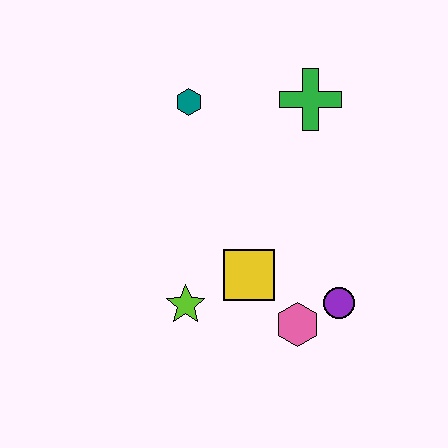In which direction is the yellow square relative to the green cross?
The yellow square is below the green cross.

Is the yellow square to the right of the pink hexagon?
No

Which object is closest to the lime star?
The yellow square is closest to the lime star.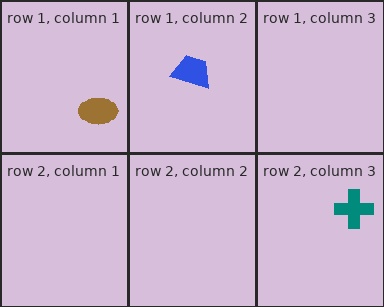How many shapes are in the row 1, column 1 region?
1.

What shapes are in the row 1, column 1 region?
The brown ellipse.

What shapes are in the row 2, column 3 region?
The teal cross.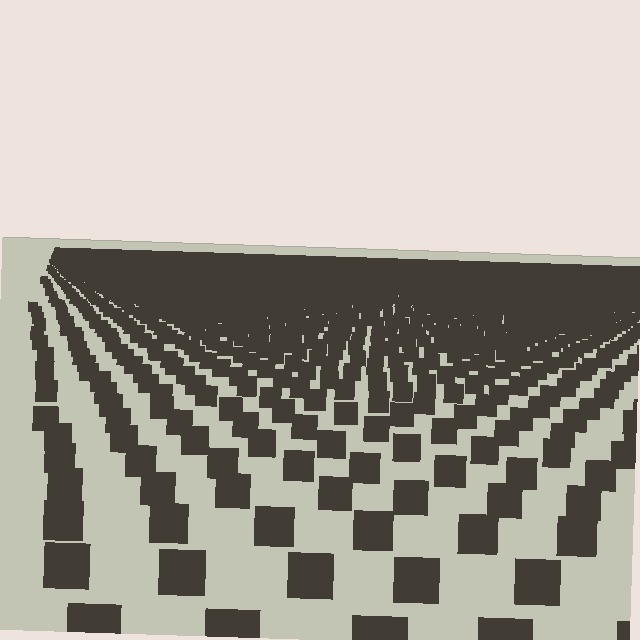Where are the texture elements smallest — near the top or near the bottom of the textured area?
Near the top.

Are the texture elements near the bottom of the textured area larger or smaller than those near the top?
Larger. Near the bottom, elements are closer to the viewer and appear at a bigger on-screen size.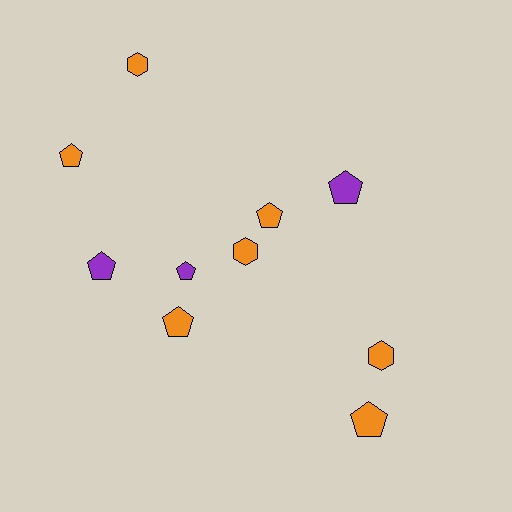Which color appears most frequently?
Orange, with 7 objects.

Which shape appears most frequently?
Pentagon, with 7 objects.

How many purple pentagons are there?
There are 3 purple pentagons.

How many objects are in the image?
There are 10 objects.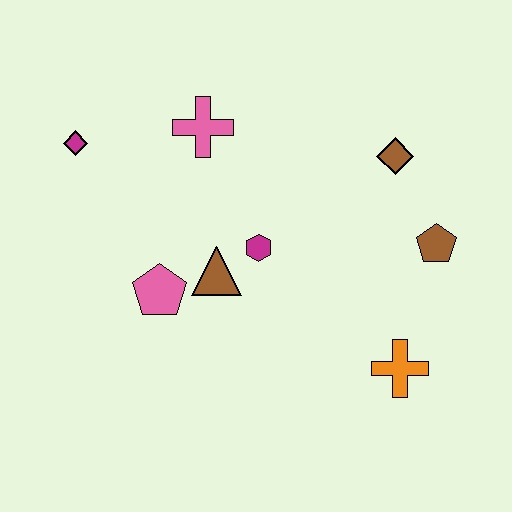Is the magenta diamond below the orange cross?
No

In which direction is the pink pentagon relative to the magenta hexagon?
The pink pentagon is to the left of the magenta hexagon.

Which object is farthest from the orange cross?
The magenta diamond is farthest from the orange cross.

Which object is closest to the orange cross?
The brown pentagon is closest to the orange cross.